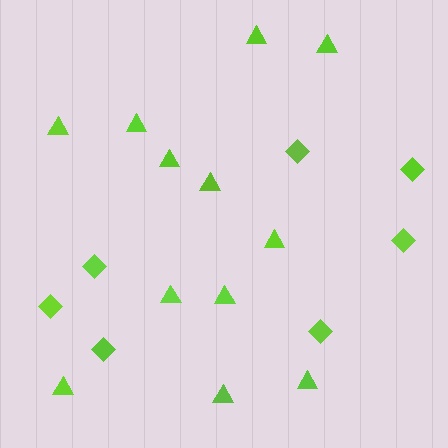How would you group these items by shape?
There are 2 groups: one group of triangles (12) and one group of diamonds (7).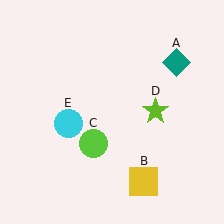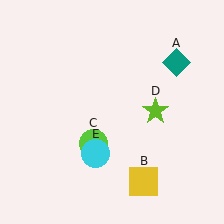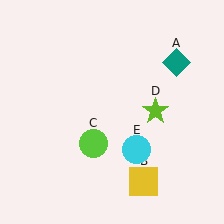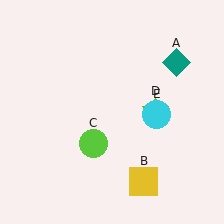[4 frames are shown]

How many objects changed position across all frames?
1 object changed position: cyan circle (object E).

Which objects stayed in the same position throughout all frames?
Teal diamond (object A) and yellow square (object B) and lime circle (object C) and lime star (object D) remained stationary.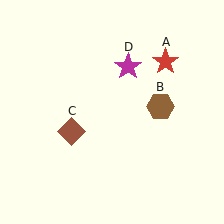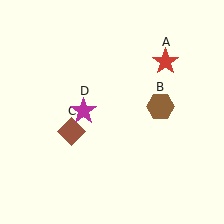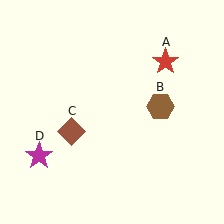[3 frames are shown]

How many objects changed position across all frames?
1 object changed position: magenta star (object D).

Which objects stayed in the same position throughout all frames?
Red star (object A) and brown hexagon (object B) and brown diamond (object C) remained stationary.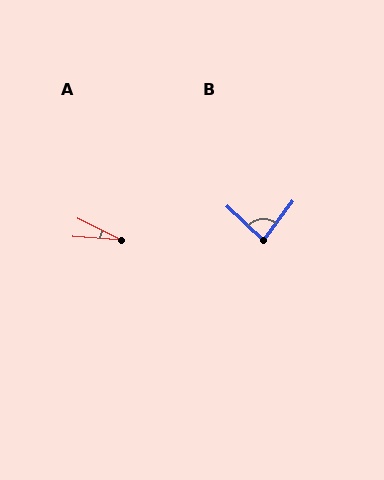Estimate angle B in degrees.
Approximately 83 degrees.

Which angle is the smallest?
A, at approximately 22 degrees.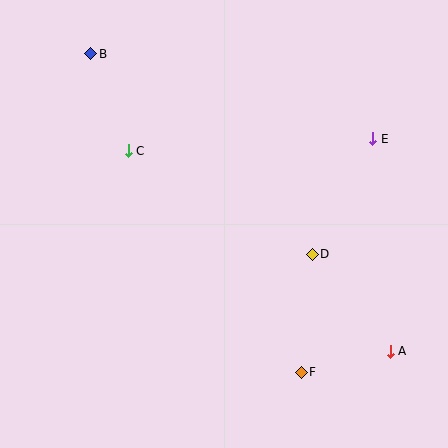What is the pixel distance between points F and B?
The distance between F and B is 382 pixels.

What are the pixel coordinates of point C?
Point C is at (128, 151).